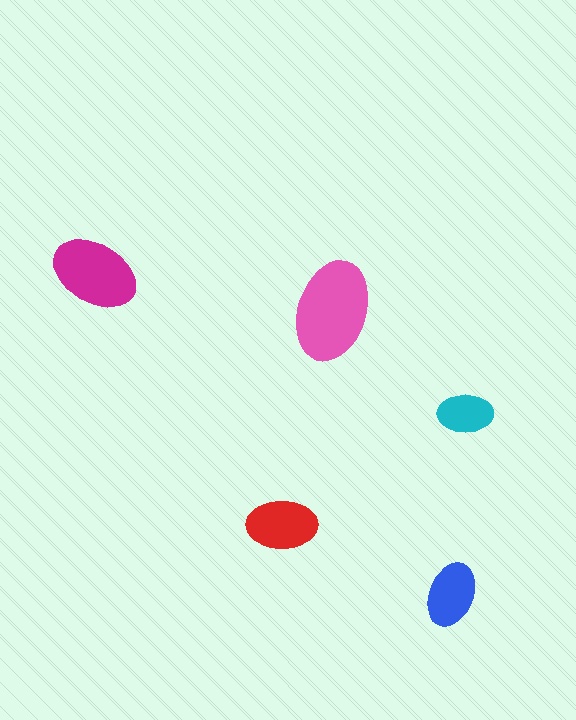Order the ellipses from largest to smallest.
the pink one, the magenta one, the red one, the blue one, the cyan one.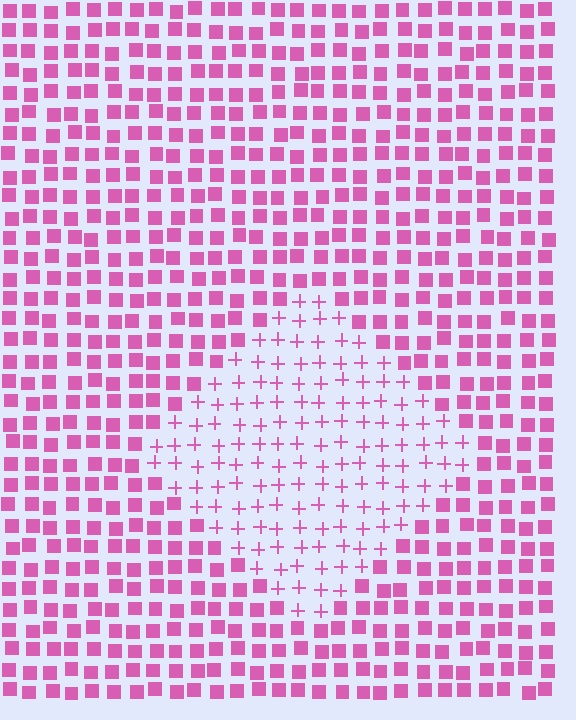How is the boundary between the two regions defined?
The boundary is defined by a change in element shape: plus signs inside vs. squares outside. All elements share the same color and spacing.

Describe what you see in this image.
The image is filled with small pink elements arranged in a uniform grid. A diamond-shaped region contains plus signs, while the surrounding area contains squares. The boundary is defined purely by the change in element shape.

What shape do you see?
I see a diamond.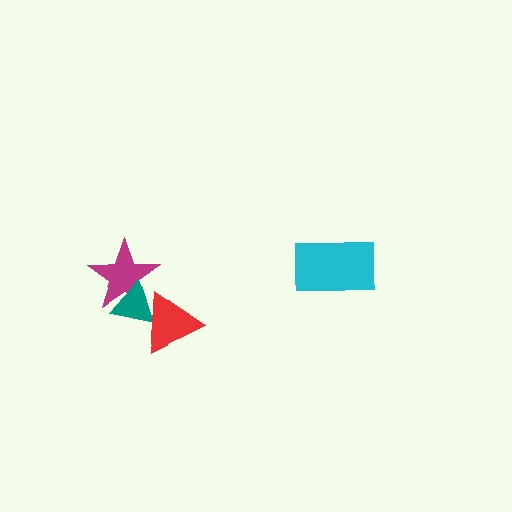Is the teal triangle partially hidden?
Yes, it is partially covered by another shape.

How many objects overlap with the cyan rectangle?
0 objects overlap with the cyan rectangle.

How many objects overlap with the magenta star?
2 objects overlap with the magenta star.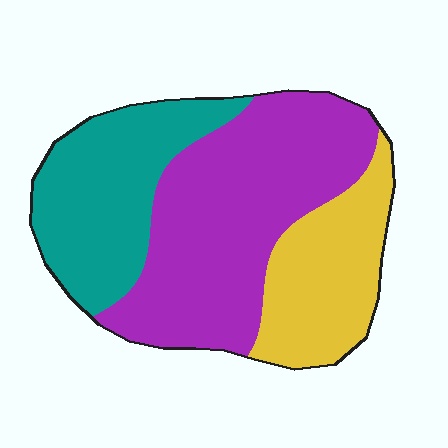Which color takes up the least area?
Yellow, at roughly 25%.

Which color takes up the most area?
Purple, at roughly 50%.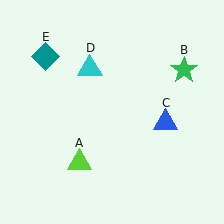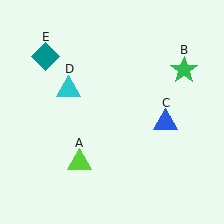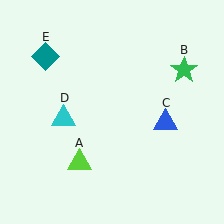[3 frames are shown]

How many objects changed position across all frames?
1 object changed position: cyan triangle (object D).